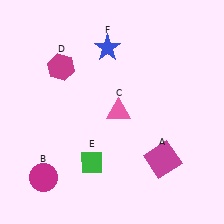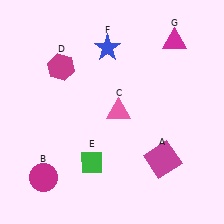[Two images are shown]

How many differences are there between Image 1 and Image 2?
There is 1 difference between the two images.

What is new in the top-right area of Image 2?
A magenta triangle (G) was added in the top-right area of Image 2.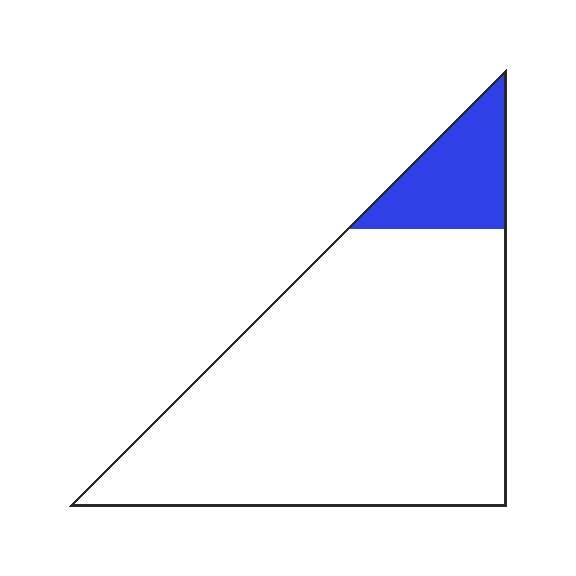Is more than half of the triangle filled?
No.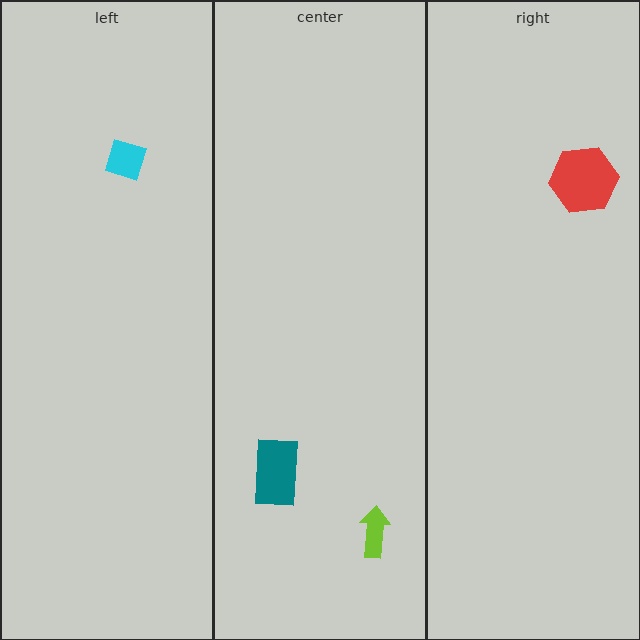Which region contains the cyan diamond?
The left region.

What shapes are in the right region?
The red hexagon.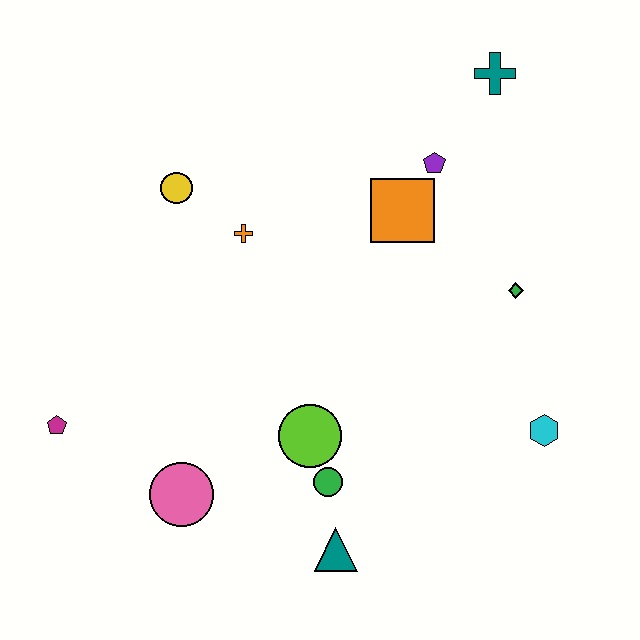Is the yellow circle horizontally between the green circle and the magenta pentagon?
Yes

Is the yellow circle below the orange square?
No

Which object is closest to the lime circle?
The green circle is closest to the lime circle.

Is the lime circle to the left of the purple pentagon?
Yes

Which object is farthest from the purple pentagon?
The magenta pentagon is farthest from the purple pentagon.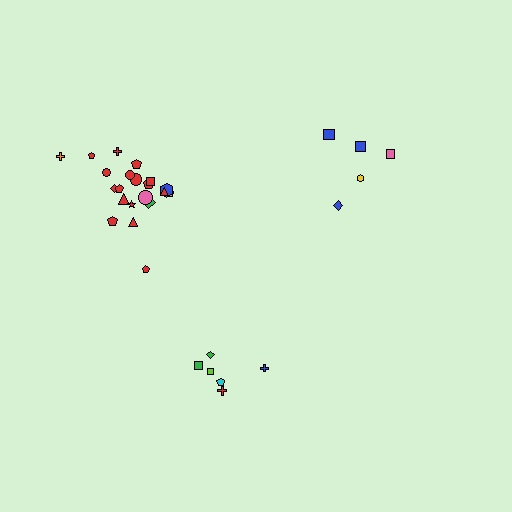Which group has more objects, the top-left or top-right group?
The top-left group.